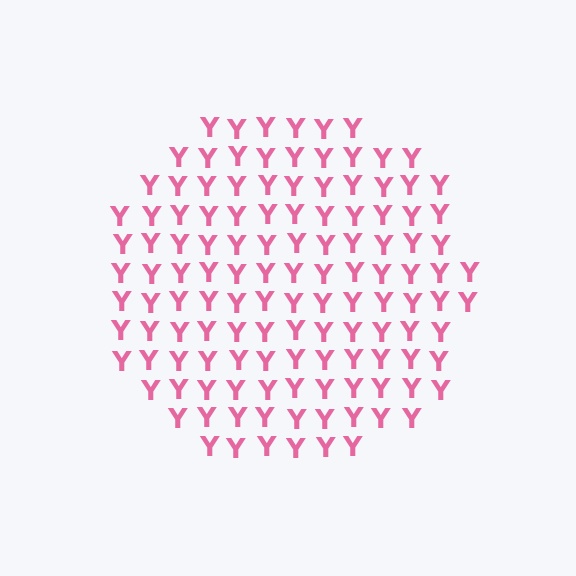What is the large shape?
The large shape is a circle.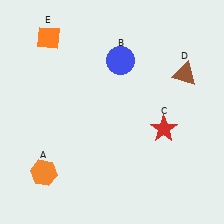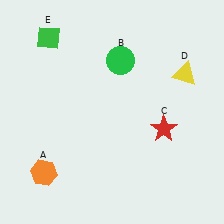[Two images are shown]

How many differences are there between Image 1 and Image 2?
There are 3 differences between the two images.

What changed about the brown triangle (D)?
In Image 1, D is brown. In Image 2, it changed to yellow.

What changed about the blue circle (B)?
In Image 1, B is blue. In Image 2, it changed to green.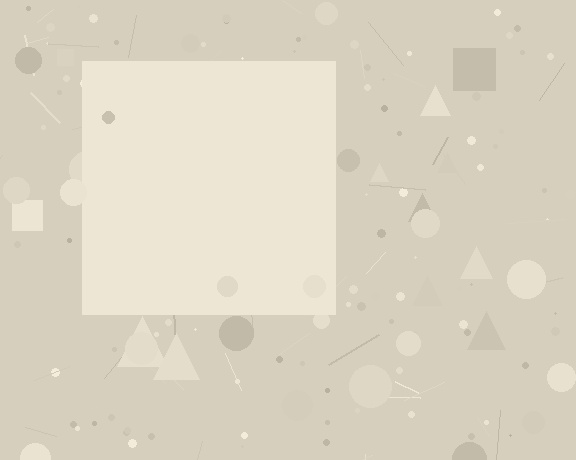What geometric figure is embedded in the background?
A square is embedded in the background.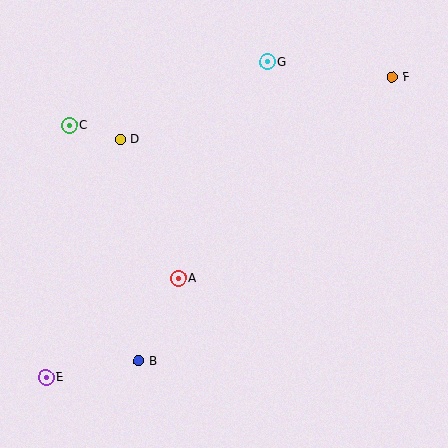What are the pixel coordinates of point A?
Point A is at (178, 279).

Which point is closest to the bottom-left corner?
Point E is closest to the bottom-left corner.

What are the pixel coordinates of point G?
Point G is at (267, 62).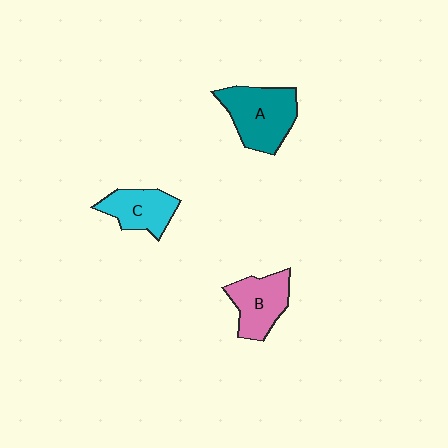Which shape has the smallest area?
Shape C (cyan).